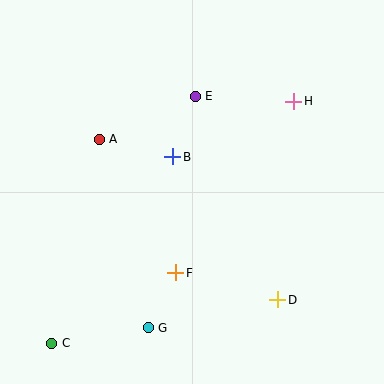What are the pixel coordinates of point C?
Point C is at (52, 343).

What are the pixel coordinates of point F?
Point F is at (176, 273).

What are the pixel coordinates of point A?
Point A is at (99, 139).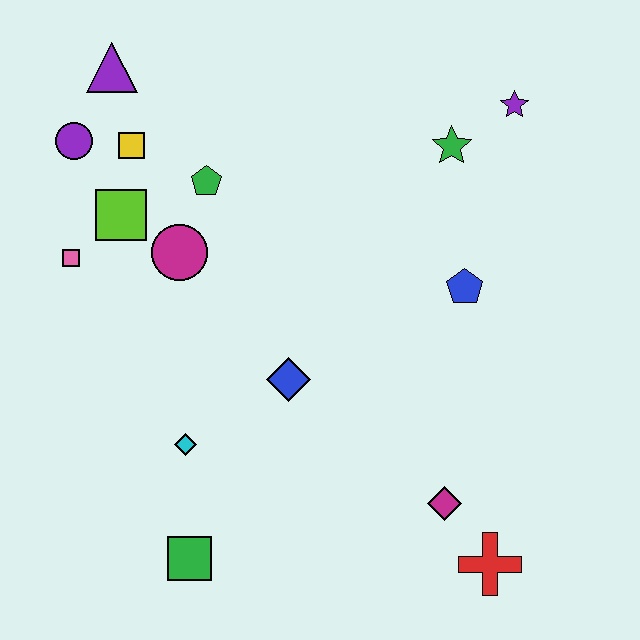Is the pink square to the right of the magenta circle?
No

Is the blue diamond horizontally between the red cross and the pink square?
Yes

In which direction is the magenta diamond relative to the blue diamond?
The magenta diamond is to the right of the blue diamond.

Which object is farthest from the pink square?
The red cross is farthest from the pink square.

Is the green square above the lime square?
No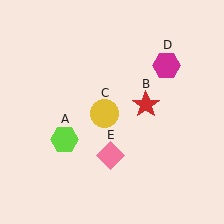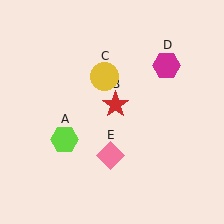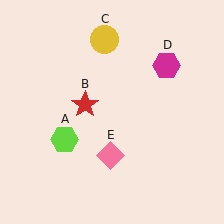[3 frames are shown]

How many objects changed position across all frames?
2 objects changed position: red star (object B), yellow circle (object C).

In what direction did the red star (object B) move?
The red star (object B) moved left.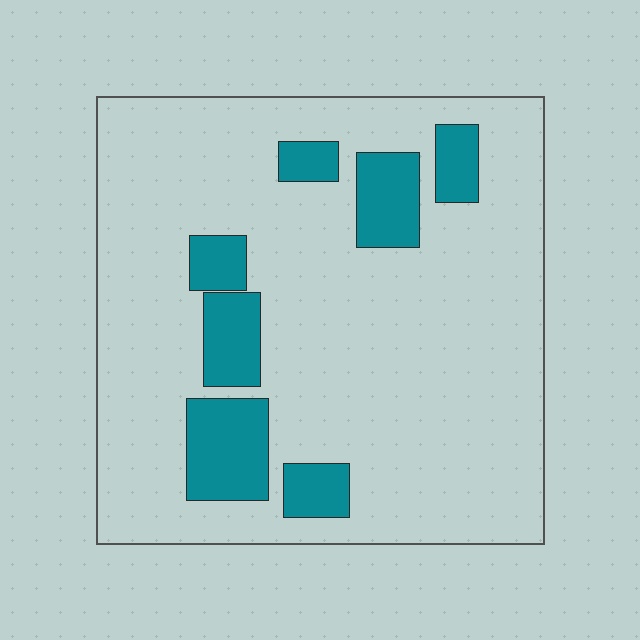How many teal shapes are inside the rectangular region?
7.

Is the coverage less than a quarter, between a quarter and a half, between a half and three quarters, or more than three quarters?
Less than a quarter.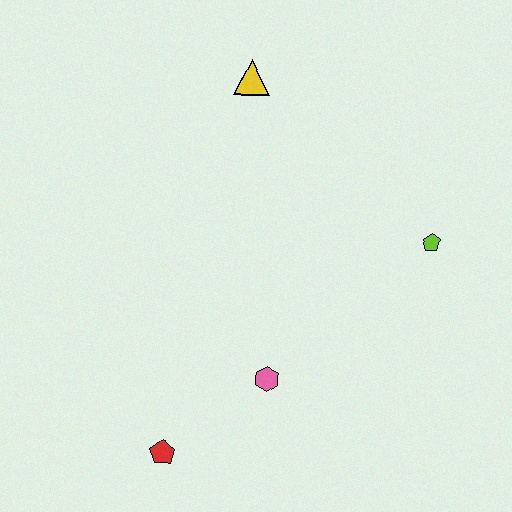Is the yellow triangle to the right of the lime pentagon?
No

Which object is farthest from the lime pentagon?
The red pentagon is farthest from the lime pentagon.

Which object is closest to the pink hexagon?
The red pentagon is closest to the pink hexagon.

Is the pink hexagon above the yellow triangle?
No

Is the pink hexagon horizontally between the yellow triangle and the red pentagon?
No